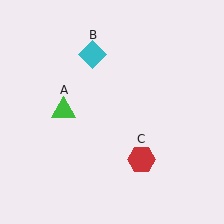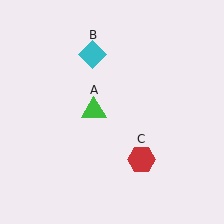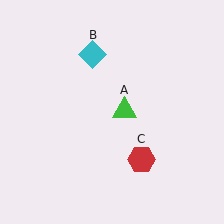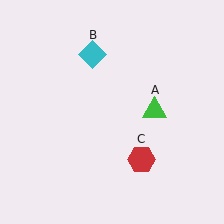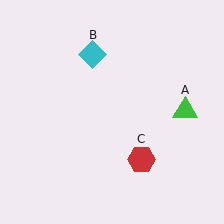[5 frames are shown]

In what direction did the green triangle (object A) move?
The green triangle (object A) moved right.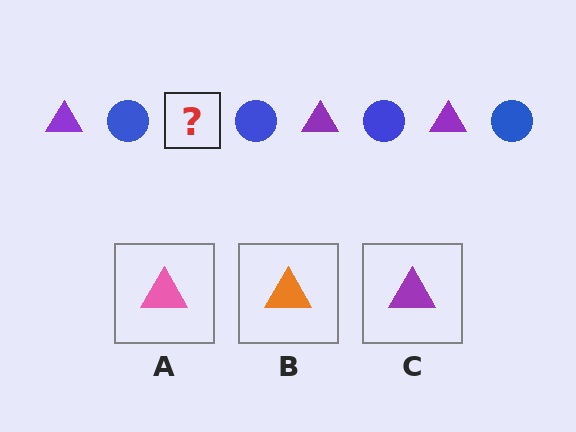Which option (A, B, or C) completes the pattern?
C.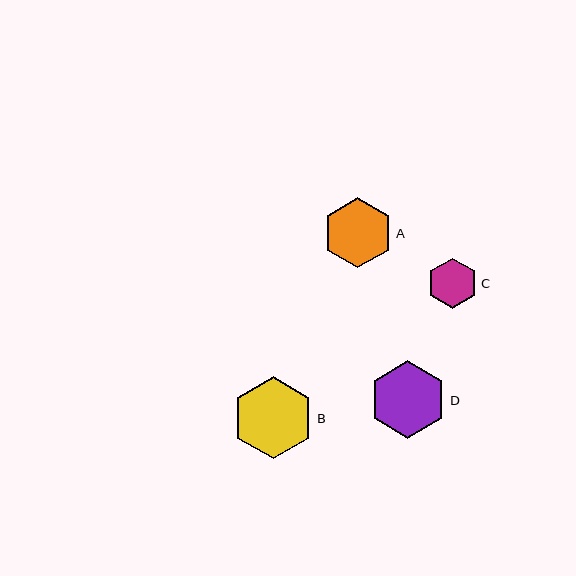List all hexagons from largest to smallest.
From largest to smallest: B, D, A, C.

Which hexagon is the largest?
Hexagon B is the largest with a size of approximately 82 pixels.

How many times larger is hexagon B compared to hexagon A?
Hexagon B is approximately 1.2 times the size of hexagon A.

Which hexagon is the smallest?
Hexagon C is the smallest with a size of approximately 50 pixels.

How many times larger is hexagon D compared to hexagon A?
Hexagon D is approximately 1.1 times the size of hexagon A.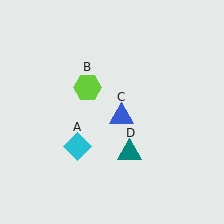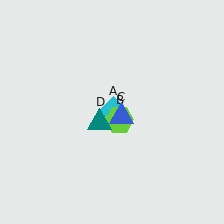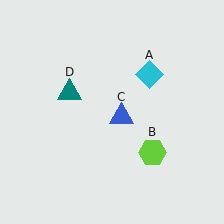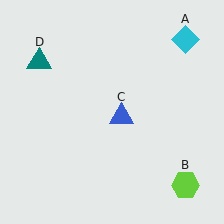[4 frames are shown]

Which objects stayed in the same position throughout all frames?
Blue triangle (object C) remained stationary.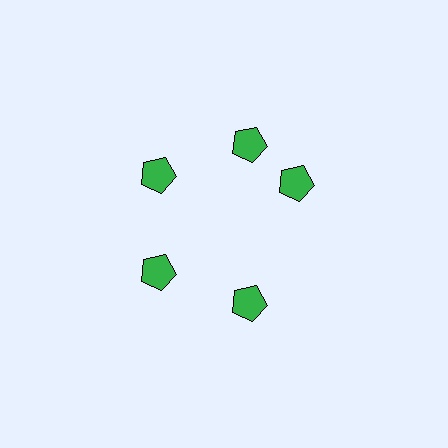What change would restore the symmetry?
The symmetry would be restored by rotating it back into even spacing with its neighbors so that all 5 pentagons sit at equal angles and equal distance from the center.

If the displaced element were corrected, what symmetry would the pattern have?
It would have 5-fold rotational symmetry — the pattern would map onto itself every 72 degrees.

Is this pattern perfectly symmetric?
No. The 5 green pentagons are arranged in a ring, but one element near the 3 o'clock position is rotated out of alignment along the ring, breaking the 5-fold rotational symmetry.